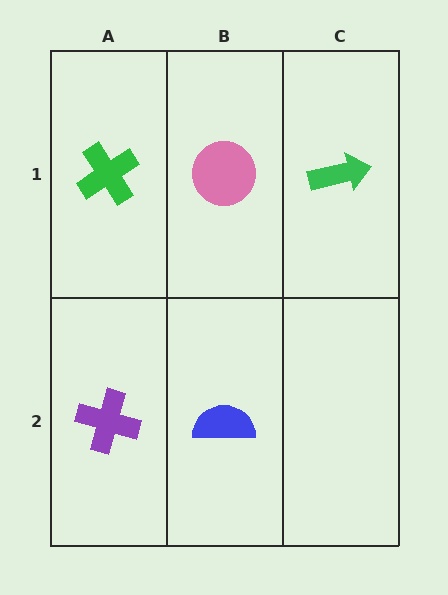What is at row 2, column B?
A blue semicircle.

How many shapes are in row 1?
3 shapes.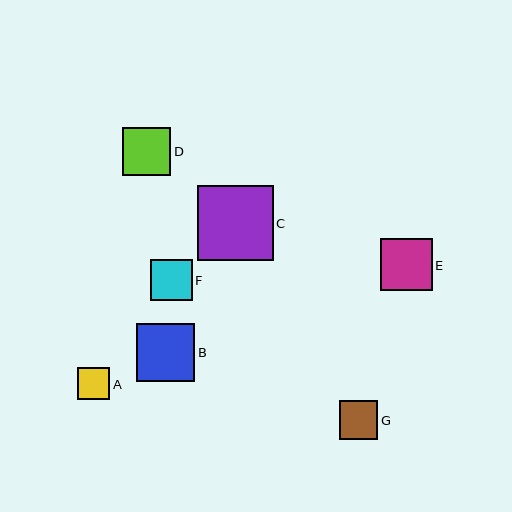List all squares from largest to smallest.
From largest to smallest: C, B, E, D, F, G, A.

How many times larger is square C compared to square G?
Square C is approximately 2.0 times the size of square G.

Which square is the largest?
Square C is the largest with a size of approximately 75 pixels.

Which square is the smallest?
Square A is the smallest with a size of approximately 33 pixels.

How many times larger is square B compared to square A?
Square B is approximately 1.8 times the size of square A.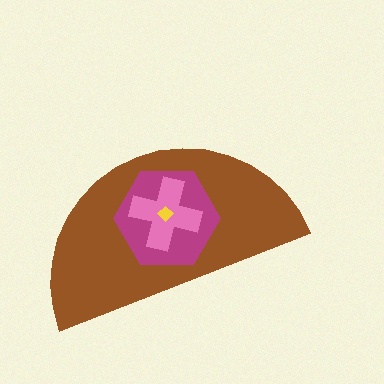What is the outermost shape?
The brown semicircle.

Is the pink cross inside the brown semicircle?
Yes.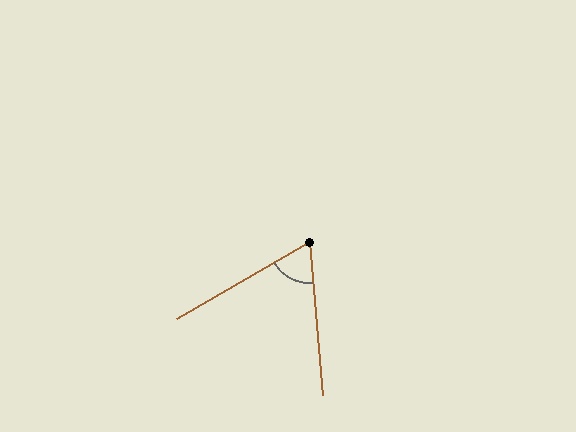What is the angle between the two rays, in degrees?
Approximately 65 degrees.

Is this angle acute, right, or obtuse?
It is acute.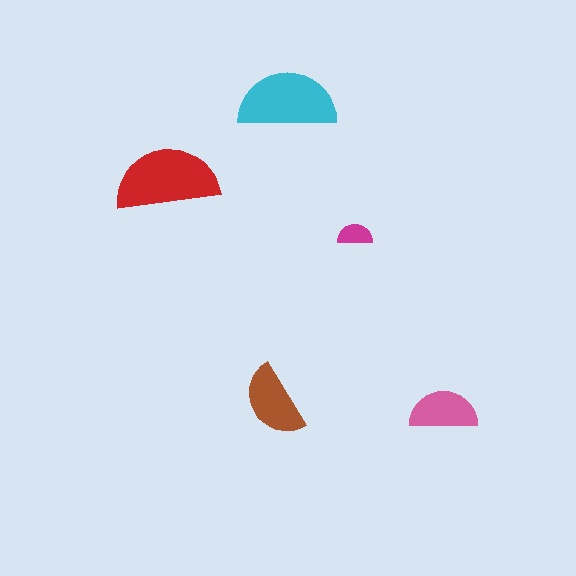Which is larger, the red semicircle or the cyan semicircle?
The red one.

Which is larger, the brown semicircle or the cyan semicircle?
The cyan one.